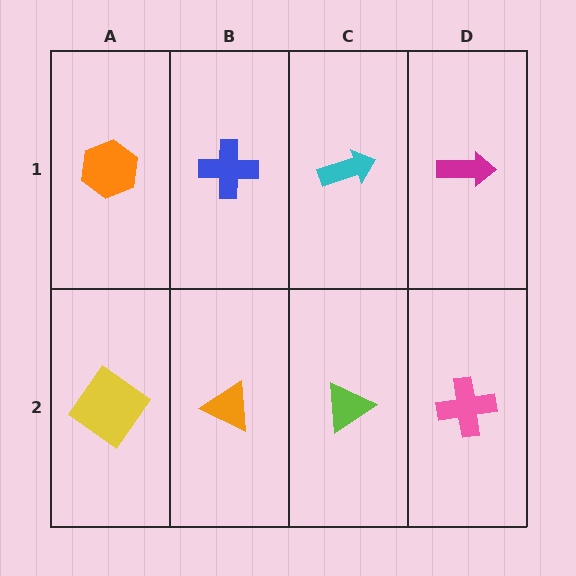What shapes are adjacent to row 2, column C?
A cyan arrow (row 1, column C), an orange triangle (row 2, column B), a pink cross (row 2, column D).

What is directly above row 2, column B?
A blue cross.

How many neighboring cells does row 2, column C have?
3.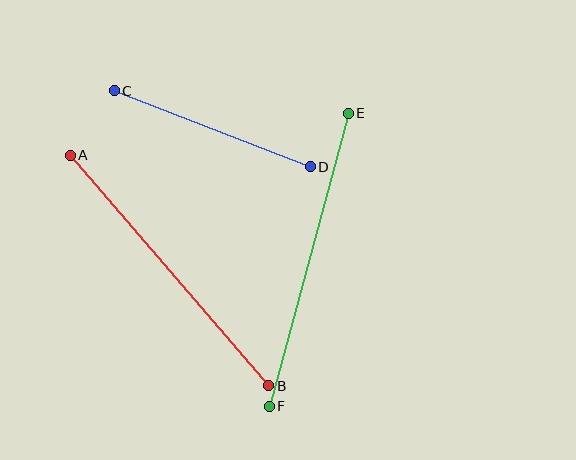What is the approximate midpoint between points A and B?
The midpoint is at approximately (170, 271) pixels.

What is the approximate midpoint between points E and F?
The midpoint is at approximately (309, 260) pixels.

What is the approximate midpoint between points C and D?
The midpoint is at approximately (212, 129) pixels.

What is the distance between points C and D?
The distance is approximately 210 pixels.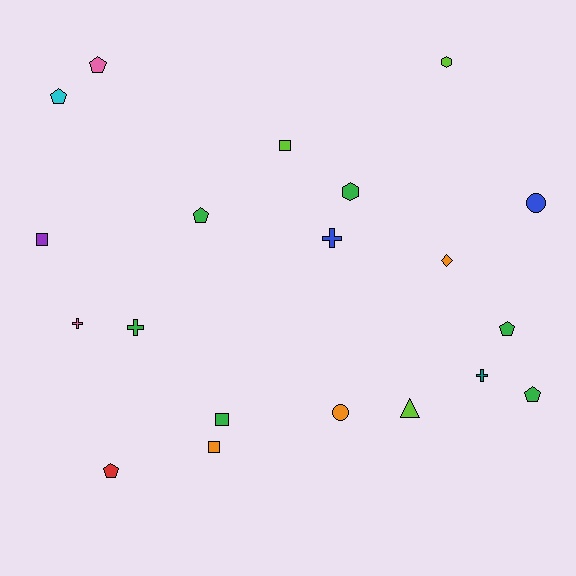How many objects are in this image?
There are 20 objects.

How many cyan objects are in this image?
There is 1 cyan object.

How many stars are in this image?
There are no stars.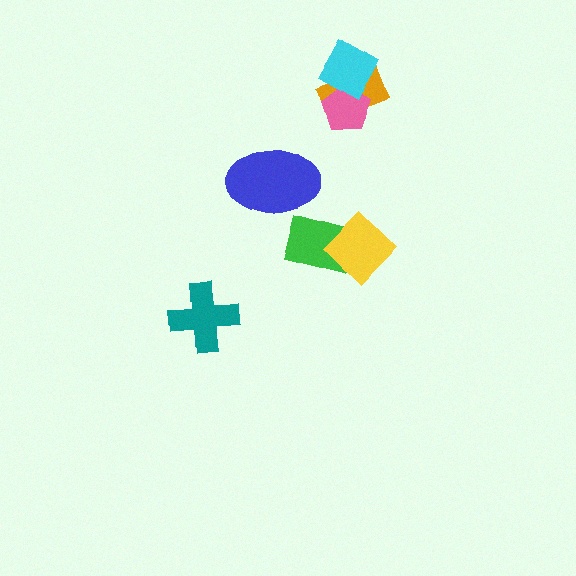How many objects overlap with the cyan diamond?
2 objects overlap with the cyan diamond.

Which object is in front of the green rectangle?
The yellow diamond is in front of the green rectangle.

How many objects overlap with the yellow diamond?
1 object overlaps with the yellow diamond.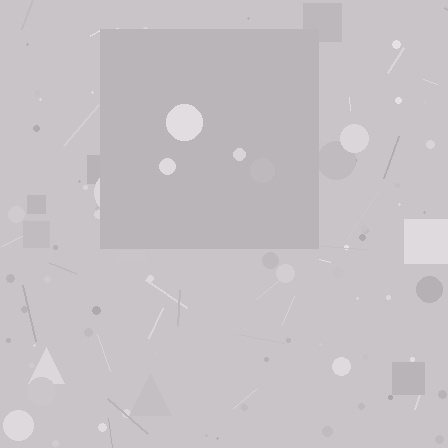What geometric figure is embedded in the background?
A square is embedded in the background.